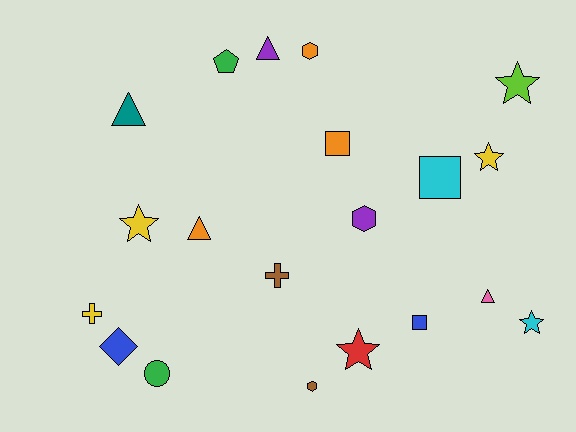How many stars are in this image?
There are 5 stars.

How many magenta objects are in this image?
There are no magenta objects.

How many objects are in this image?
There are 20 objects.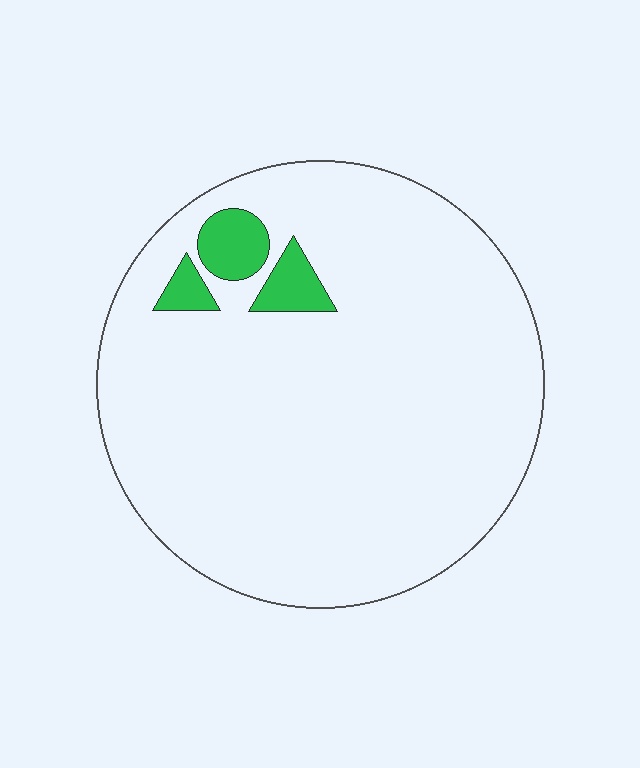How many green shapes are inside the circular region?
3.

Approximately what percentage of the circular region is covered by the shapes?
Approximately 5%.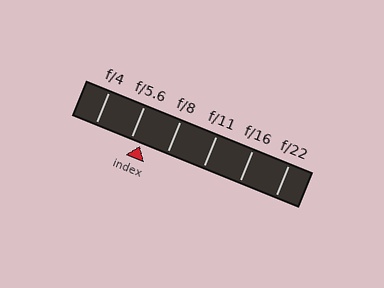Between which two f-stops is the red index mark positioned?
The index mark is between f/5.6 and f/8.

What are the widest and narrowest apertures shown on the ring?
The widest aperture shown is f/4 and the narrowest is f/22.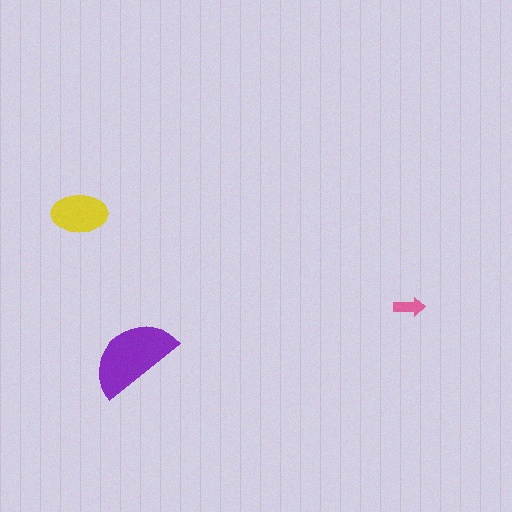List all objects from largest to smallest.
The purple semicircle, the yellow ellipse, the pink arrow.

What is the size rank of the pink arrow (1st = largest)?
3rd.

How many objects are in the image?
There are 3 objects in the image.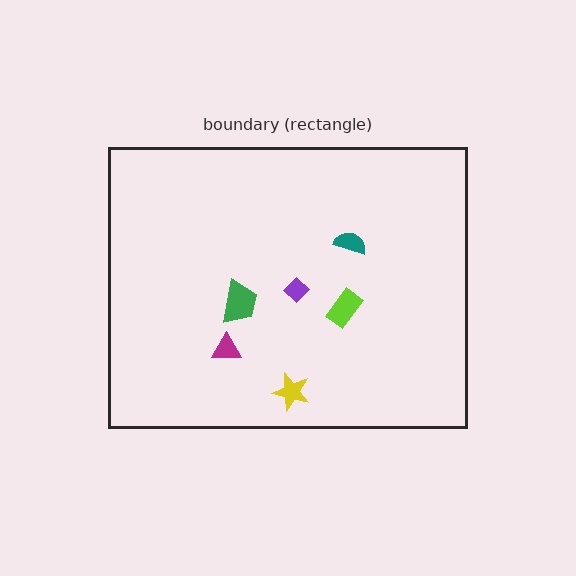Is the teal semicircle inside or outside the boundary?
Inside.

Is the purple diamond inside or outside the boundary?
Inside.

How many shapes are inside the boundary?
6 inside, 0 outside.